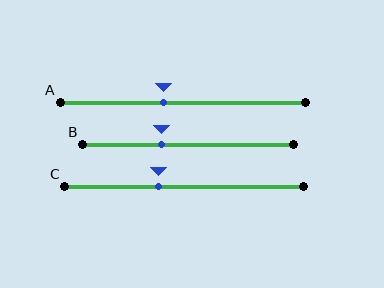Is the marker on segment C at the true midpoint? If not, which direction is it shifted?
No, the marker on segment C is shifted to the left by about 11% of the segment length.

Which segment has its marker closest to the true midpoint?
Segment A has its marker closest to the true midpoint.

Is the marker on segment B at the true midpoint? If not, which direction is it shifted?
No, the marker on segment B is shifted to the left by about 13% of the segment length.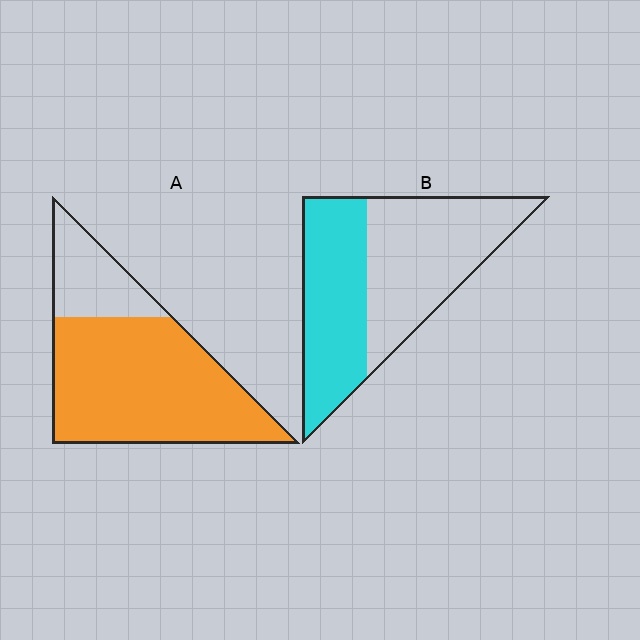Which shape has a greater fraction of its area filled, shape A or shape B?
Shape A.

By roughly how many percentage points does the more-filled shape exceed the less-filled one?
By roughly 30 percentage points (A over B).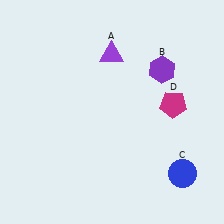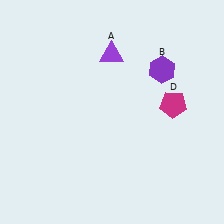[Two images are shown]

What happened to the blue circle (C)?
The blue circle (C) was removed in Image 2. It was in the bottom-right area of Image 1.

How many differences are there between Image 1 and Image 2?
There is 1 difference between the two images.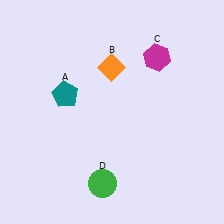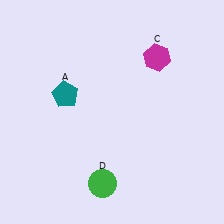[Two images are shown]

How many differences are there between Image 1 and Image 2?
There is 1 difference between the two images.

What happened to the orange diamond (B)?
The orange diamond (B) was removed in Image 2. It was in the top-left area of Image 1.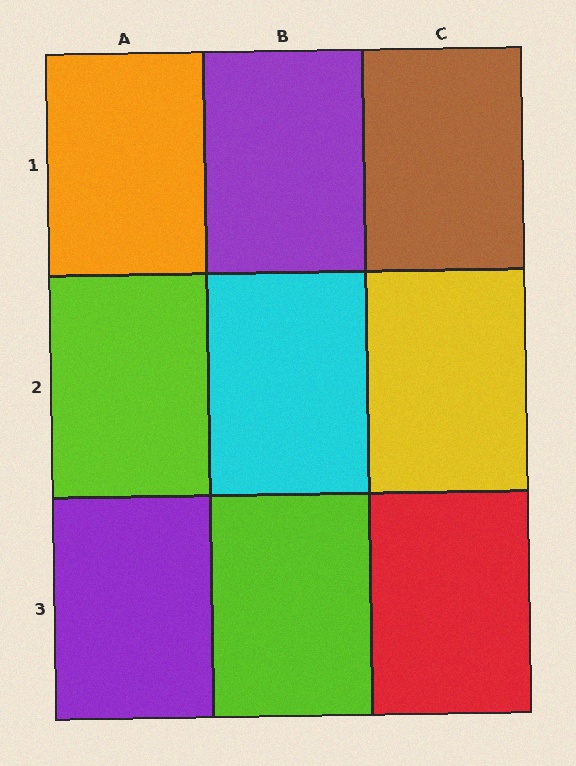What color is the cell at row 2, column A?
Lime.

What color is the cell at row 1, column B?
Purple.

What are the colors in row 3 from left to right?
Purple, lime, red.